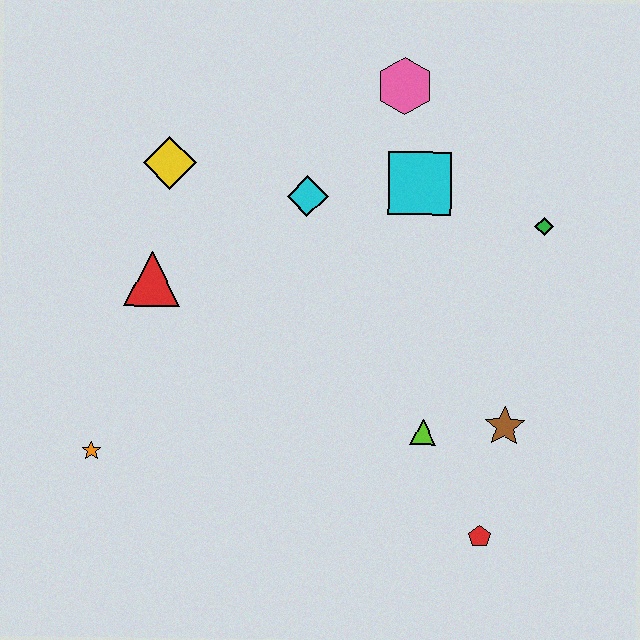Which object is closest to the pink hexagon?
The cyan square is closest to the pink hexagon.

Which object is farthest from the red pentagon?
The yellow diamond is farthest from the red pentagon.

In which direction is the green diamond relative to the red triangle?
The green diamond is to the right of the red triangle.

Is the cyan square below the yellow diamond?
Yes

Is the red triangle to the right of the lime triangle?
No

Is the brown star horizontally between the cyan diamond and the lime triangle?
No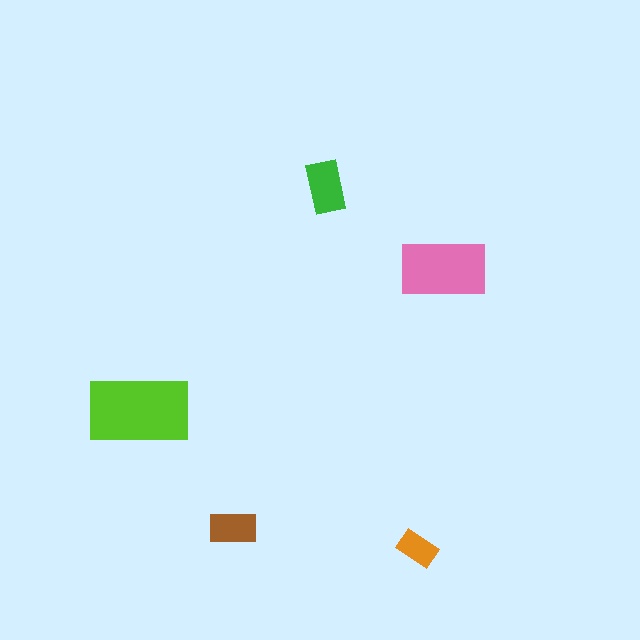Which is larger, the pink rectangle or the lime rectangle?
The lime one.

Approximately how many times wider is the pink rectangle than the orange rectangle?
About 2 times wider.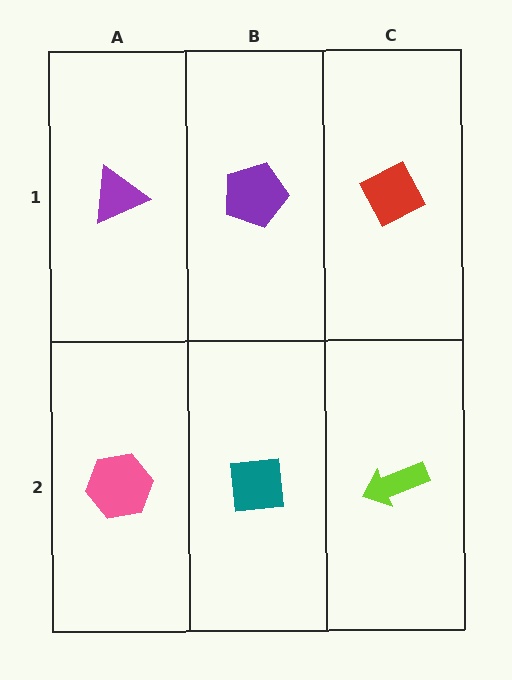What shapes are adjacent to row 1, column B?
A teal square (row 2, column B), a purple triangle (row 1, column A), a red diamond (row 1, column C).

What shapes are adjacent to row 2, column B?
A purple pentagon (row 1, column B), a pink hexagon (row 2, column A), a lime arrow (row 2, column C).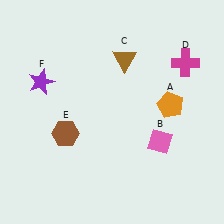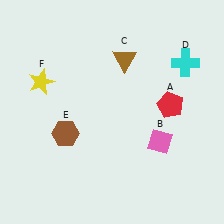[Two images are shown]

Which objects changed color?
A changed from orange to red. D changed from magenta to cyan. F changed from purple to yellow.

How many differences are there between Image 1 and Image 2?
There are 3 differences between the two images.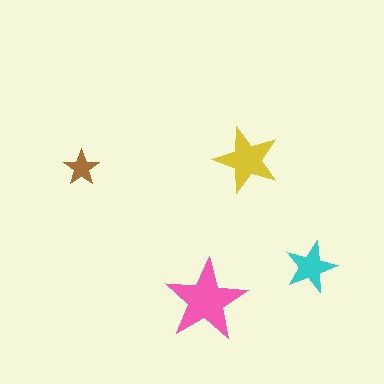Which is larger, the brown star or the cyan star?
The cyan one.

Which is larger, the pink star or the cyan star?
The pink one.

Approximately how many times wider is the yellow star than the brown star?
About 2 times wider.